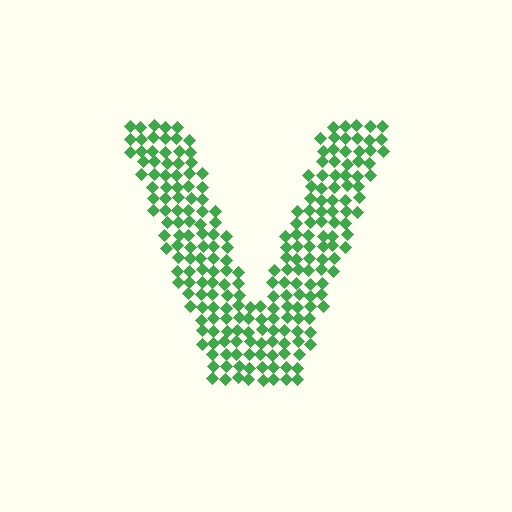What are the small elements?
The small elements are diamonds.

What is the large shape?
The large shape is the letter V.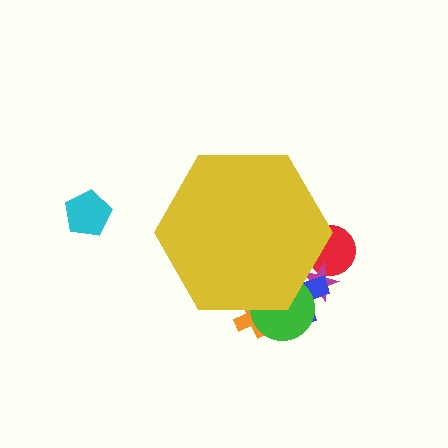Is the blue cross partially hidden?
Yes, the blue cross is partially hidden behind the yellow hexagon.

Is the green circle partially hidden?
Yes, the green circle is partially hidden behind the yellow hexagon.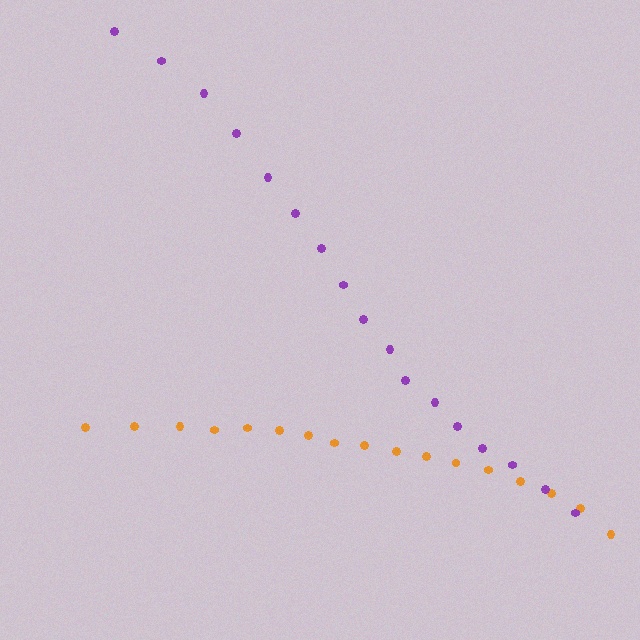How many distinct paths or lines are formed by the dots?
There are 2 distinct paths.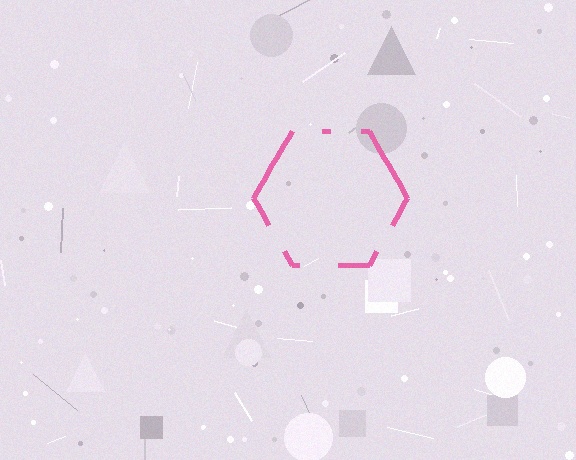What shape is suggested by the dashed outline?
The dashed outline suggests a hexagon.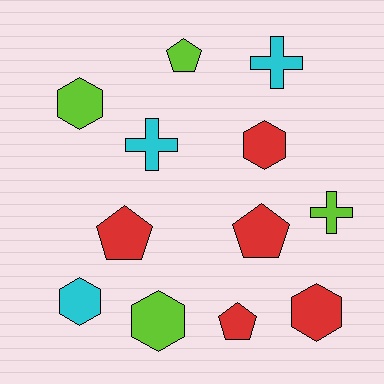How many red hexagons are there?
There are 2 red hexagons.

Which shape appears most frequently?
Hexagon, with 5 objects.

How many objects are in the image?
There are 12 objects.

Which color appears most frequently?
Red, with 5 objects.